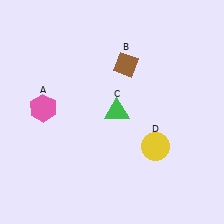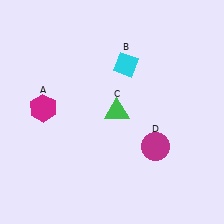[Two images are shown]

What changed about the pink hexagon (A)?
In Image 1, A is pink. In Image 2, it changed to magenta.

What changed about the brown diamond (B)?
In Image 1, B is brown. In Image 2, it changed to cyan.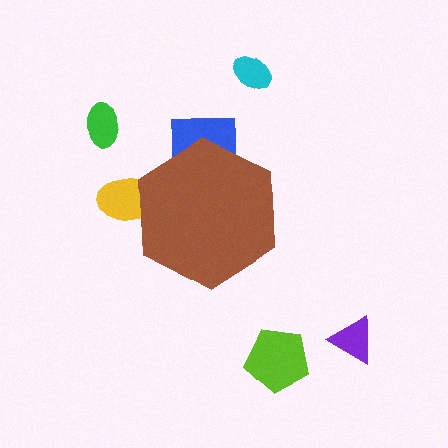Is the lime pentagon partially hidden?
No, the lime pentagon is fully visible.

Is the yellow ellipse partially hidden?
Yes, the yellow ellipse is partially hidden behind the brown hexagon.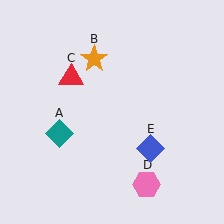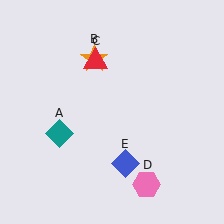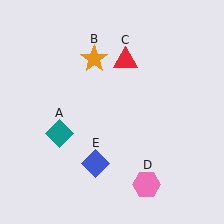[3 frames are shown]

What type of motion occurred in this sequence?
The red triangle (object C), blue diamond (object E) rotated clockwise around the center of the scene.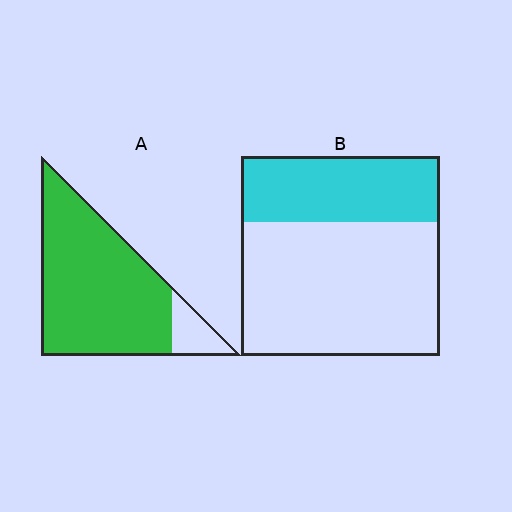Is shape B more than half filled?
No.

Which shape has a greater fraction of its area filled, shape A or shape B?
Shape A.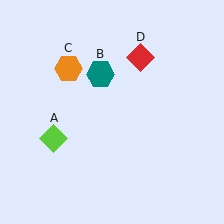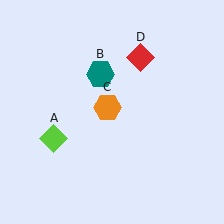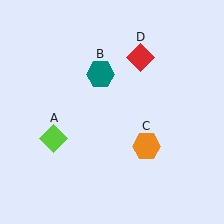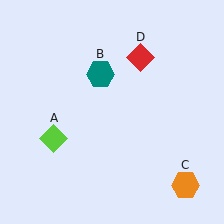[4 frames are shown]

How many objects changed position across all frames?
1 object changed position: orange hexagon (object C).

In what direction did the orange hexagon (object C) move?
The orange hexagon (object C) moved down and to the right.